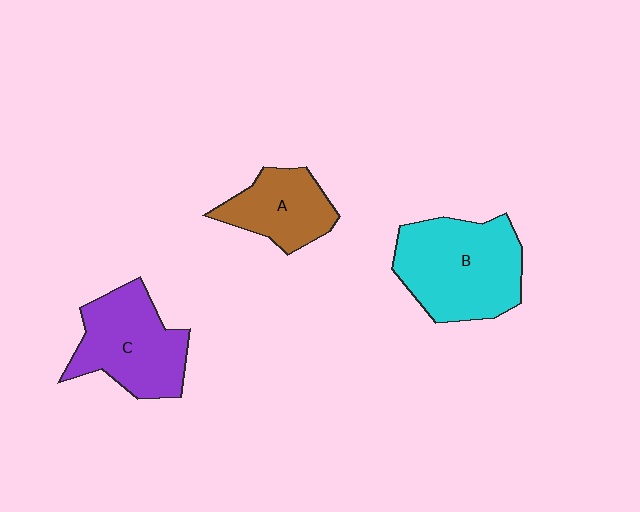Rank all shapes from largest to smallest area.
From largest to smallest: B (cyan), C (purple), A (brown).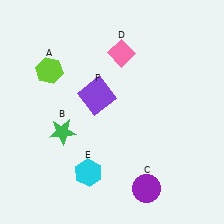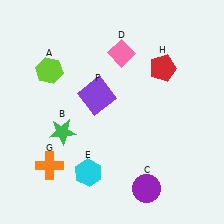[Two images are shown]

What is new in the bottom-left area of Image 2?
An orange cross (G) was added in the bottom-left area of Image 2.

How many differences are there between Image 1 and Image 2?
There are 2 differences between the two images.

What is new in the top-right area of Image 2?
A red pentagon (H) was added in the top-right area of Image 2.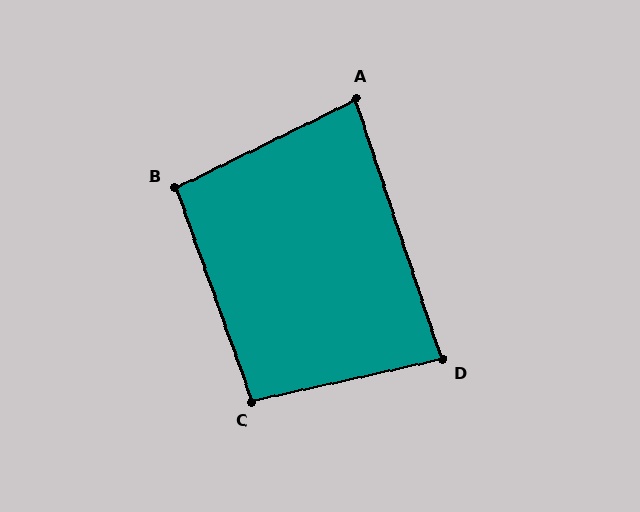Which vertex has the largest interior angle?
C, at approximately 97 degrees.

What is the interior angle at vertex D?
Approximately 84 degrees (acute).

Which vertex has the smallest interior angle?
A, at approximately 83 degrees.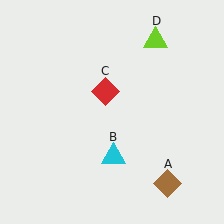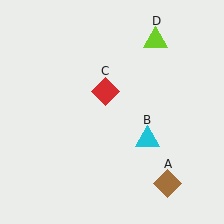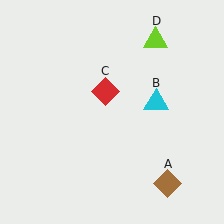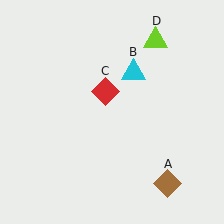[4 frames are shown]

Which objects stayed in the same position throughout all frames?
Brown diamond (object A) and red diamond (object C) and lime triangle (object D) remained stationary.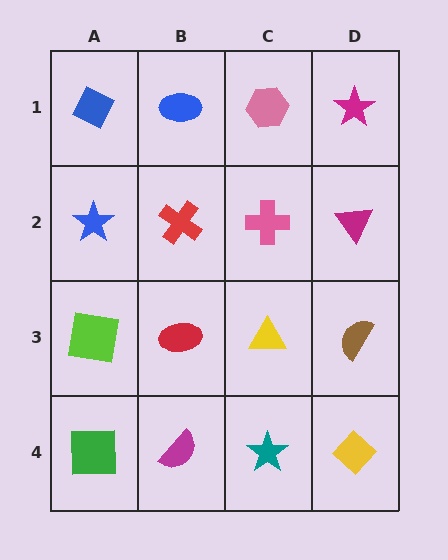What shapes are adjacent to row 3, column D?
A magenta triangle (row 2, column D), a yellow diamond (row 4, column D), a yellow triangle (row 3, column C).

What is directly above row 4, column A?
A lime square.